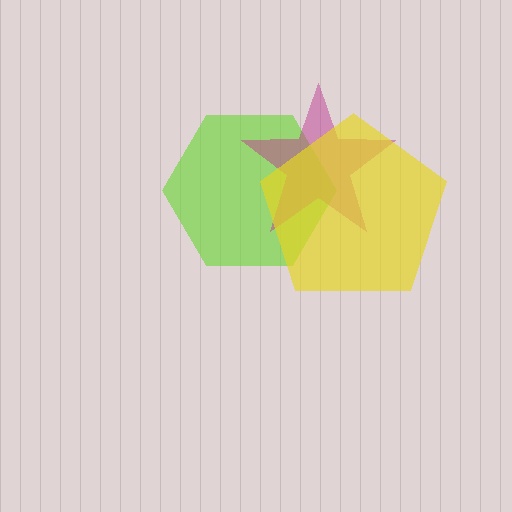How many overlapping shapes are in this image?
There are 3 overlapping shapes in the image.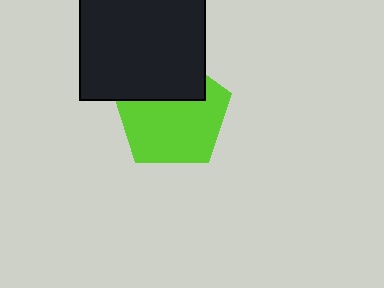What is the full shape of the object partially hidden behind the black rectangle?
The partially hidden object is a lime pentagon.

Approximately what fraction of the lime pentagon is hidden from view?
Roughly 33% of the lime pentagon is hidden behind the black rectangle.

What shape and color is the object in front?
The object in front is a black rectangle.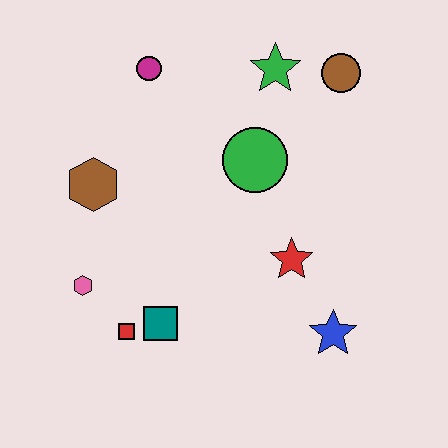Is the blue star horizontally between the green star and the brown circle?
Yes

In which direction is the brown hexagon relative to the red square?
The brown hexagon is above the red square.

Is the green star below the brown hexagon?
No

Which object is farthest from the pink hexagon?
The brown circle is farthest from the pink hexagon.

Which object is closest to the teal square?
The red square is closest to the teal square.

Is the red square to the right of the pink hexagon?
Yes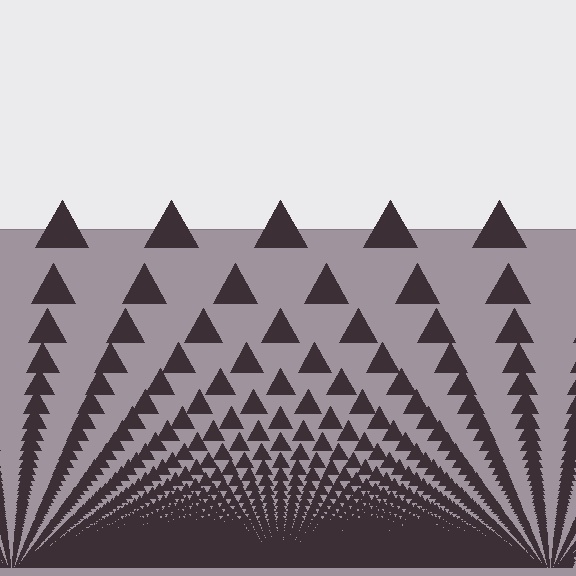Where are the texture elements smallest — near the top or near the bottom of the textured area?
Near the bottom.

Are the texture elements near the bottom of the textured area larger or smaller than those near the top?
Smaller. The gradient is inverted — elements near the bottom are smaller and denser.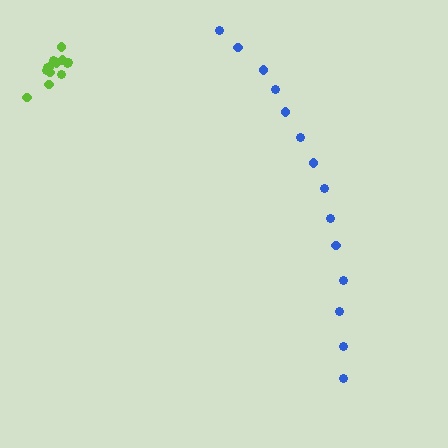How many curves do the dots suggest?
There are 2 distinct paths.